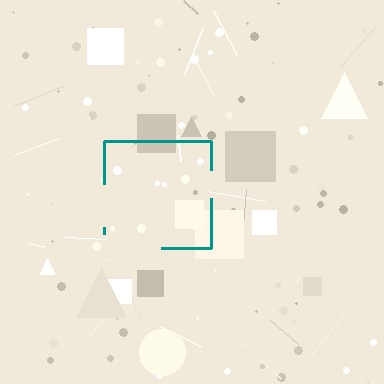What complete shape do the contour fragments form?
The contour fragments form a square.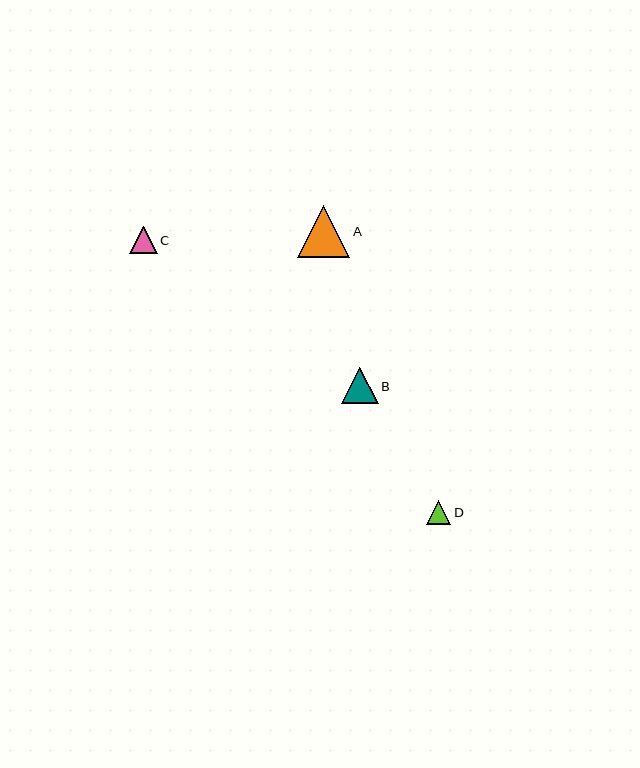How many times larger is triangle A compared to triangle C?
Triangle A is approximately 1.9 times the size of triangle C.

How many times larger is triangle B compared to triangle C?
Triangle B is approximately 1.3 times the size of triangle C.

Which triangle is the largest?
Triangle A is the largest with a size of approximately 52 pixels.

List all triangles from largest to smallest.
From largest to smallest: A, B, C, D.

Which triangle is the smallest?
Triangle D is the smallest with a size of approximately 24 pixels.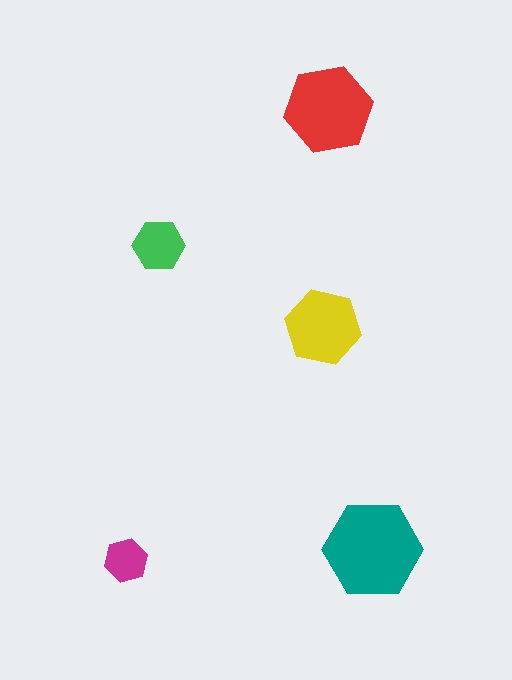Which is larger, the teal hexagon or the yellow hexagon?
The teal one.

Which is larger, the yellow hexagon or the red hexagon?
The red one.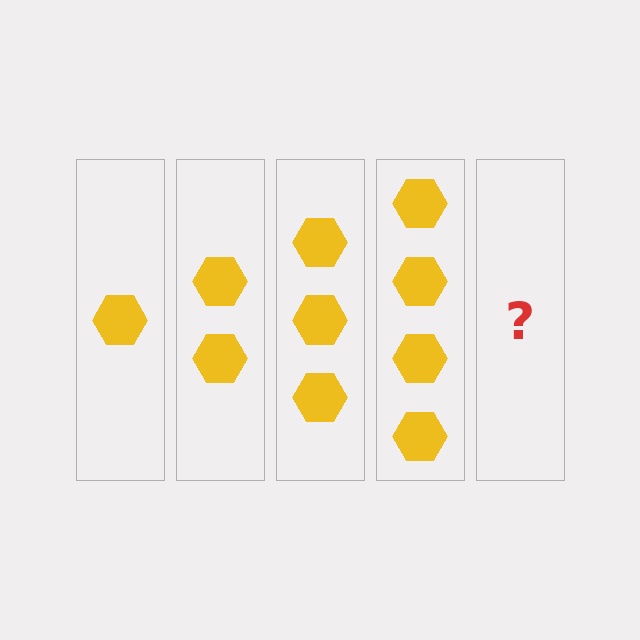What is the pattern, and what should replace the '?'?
The pattern is that each step adds one more hexagon. The '?' should be 5 hexagons.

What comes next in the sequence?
The next element should be 5 hexagons.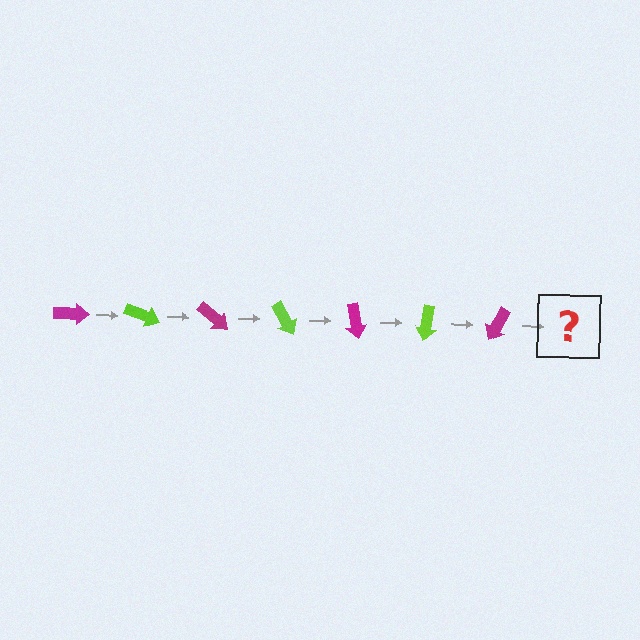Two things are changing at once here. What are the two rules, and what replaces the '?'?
The two rules are that it rotates 20 degrees each step and the color cycles through magenta and lime. The '?' should be a lime arrow, rotated 140 degrees from the start.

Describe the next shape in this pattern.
It should be a lime arrow, rotated 140 degrees from the start.